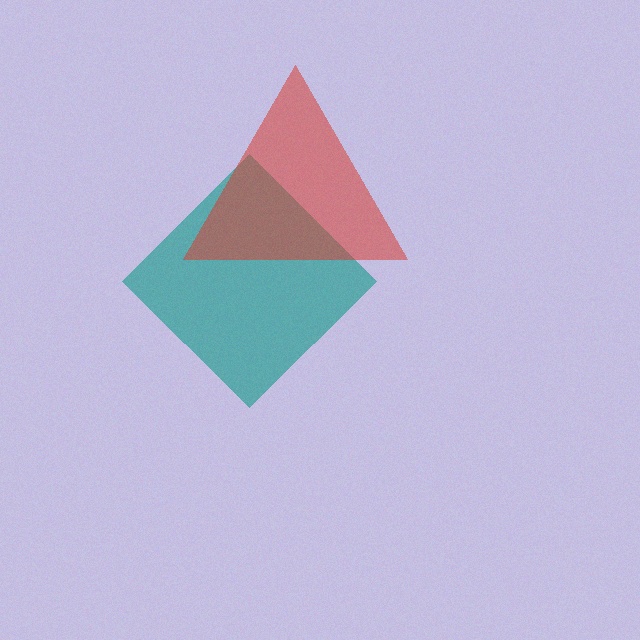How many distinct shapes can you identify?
There are 2 distinct shapes: a teal diamond, a red triangle.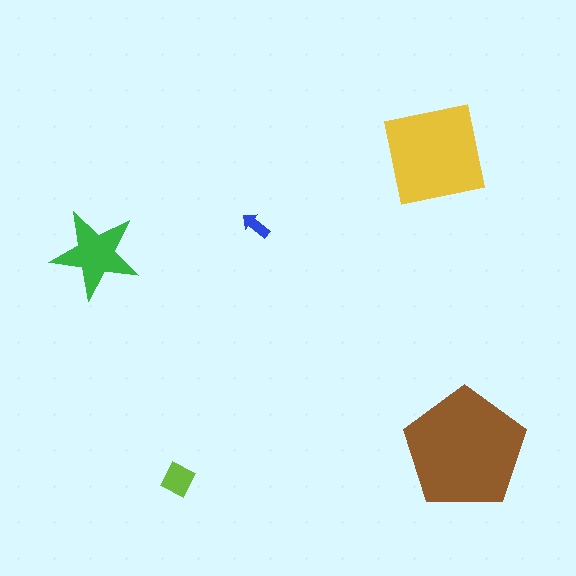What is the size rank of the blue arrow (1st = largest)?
5th.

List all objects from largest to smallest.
The brown pentagon, the yellow square, the green star, the lime square, the blue arrow.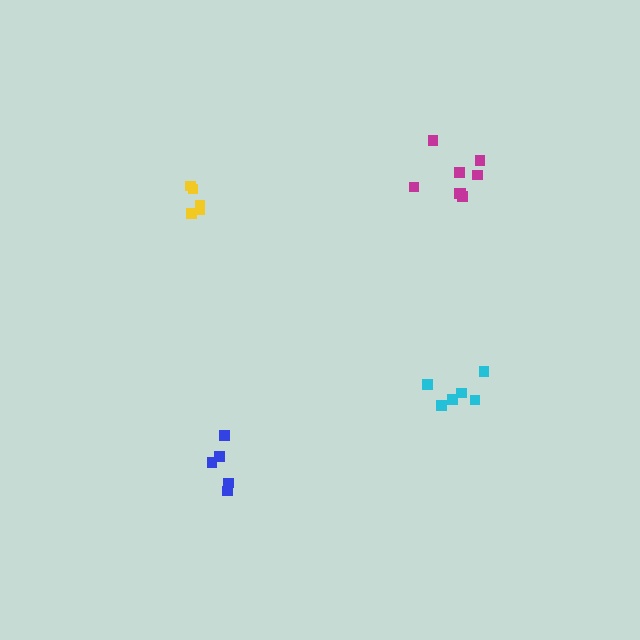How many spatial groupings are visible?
There are 4 spatial groupings.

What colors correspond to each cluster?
The clusters are colored: cyan, blue, yellow, magenta.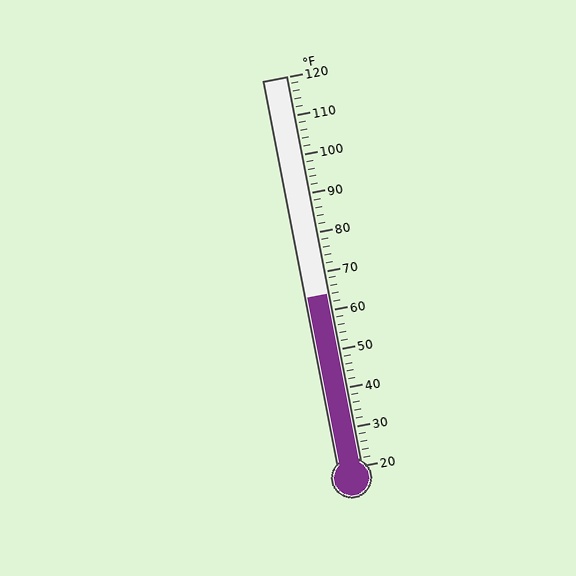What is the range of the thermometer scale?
The thermometer scale ranges from 20°F to 120°F.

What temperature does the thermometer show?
The thermometer shows approximately 64°F.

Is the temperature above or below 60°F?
The temperature is above 60°F.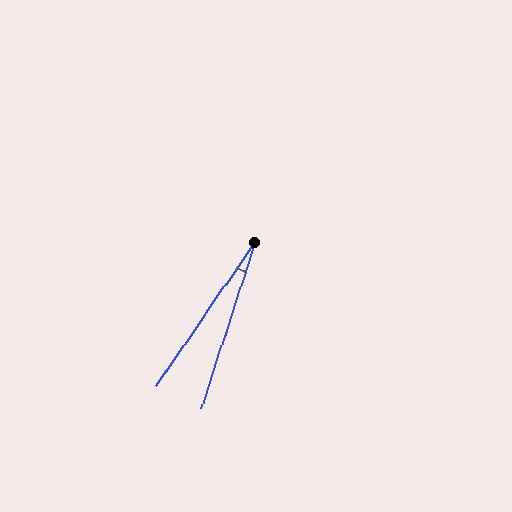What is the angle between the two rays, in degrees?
Approximately 16 degrees.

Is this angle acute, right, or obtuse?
It is acute.